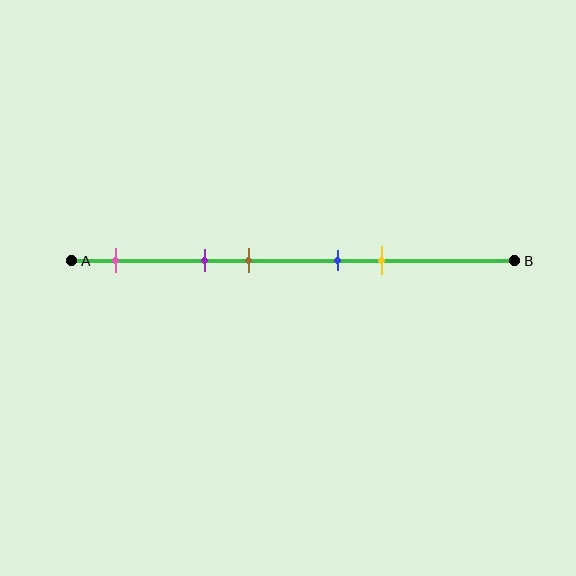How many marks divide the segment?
There are 5 marks dividing the segment.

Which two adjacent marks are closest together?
The blue and yellow marks are the closest adjacent pair.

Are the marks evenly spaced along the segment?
No, the marks are not evenly spaced.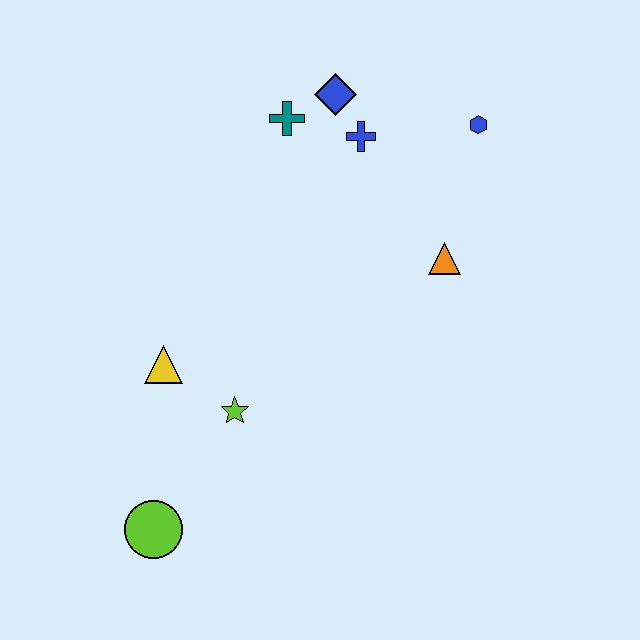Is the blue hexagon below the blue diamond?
Yes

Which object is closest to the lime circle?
The lime star is closest to the lime circle.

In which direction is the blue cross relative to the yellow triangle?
The blue cross is above the yellow triangle.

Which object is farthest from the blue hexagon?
The lime circle is farthest from the blue hexagon.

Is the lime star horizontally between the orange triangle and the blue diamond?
No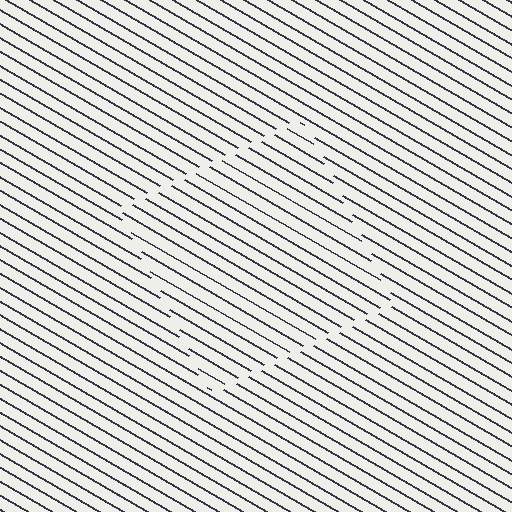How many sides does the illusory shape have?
4 sides — the line-ends trace a square.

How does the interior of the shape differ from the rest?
The interior of the shape contains the same grating, shifted by half a period — the contour is defined by the phase discontinuity where line-ends from the inner and outer gratings abut.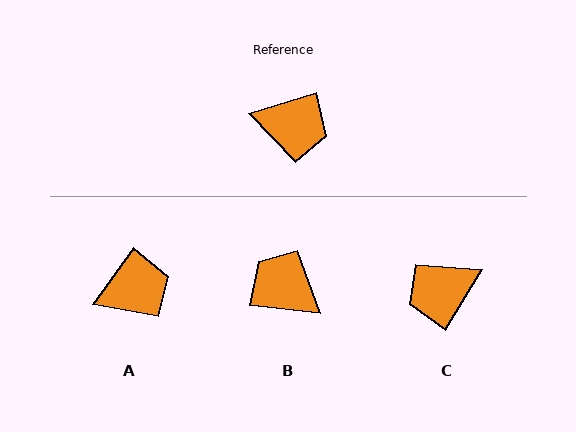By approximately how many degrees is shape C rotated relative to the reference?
Approximately 139 degrees clockwise.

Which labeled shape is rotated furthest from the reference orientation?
B, about 156 degrees away.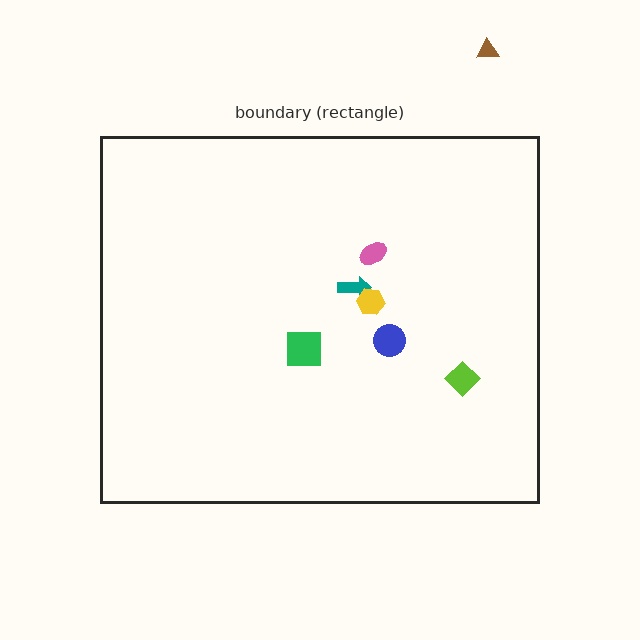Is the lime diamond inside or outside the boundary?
Inside.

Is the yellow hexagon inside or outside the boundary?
Inside.